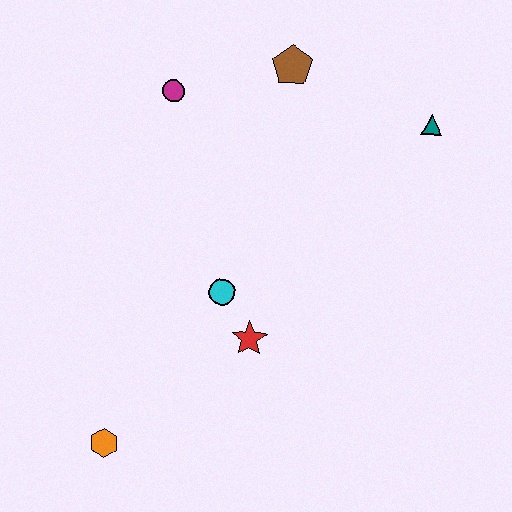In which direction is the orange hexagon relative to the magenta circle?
The orange hexagon is below the magenta circle.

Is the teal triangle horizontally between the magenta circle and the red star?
No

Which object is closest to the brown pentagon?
The magenta circle is closest to the brown pentagon.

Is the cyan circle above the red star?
Yes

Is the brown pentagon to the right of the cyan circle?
Yes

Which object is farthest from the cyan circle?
The teal triangle is farthest from the cyan circle.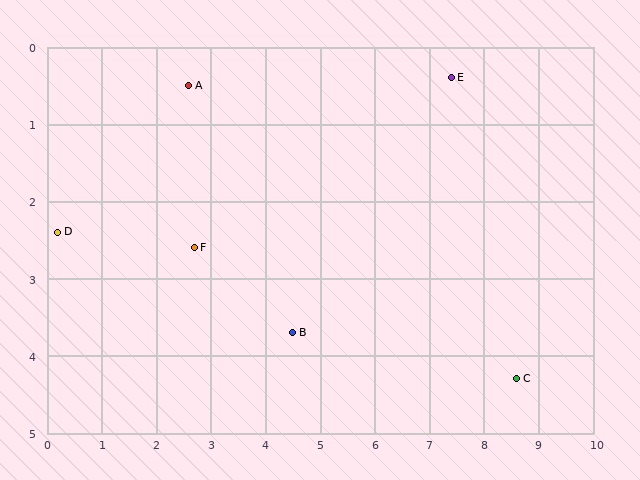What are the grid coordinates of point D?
Point D is at approximately (0.2, 2.4).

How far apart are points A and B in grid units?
Points A and B are about 3.7 grid units apart.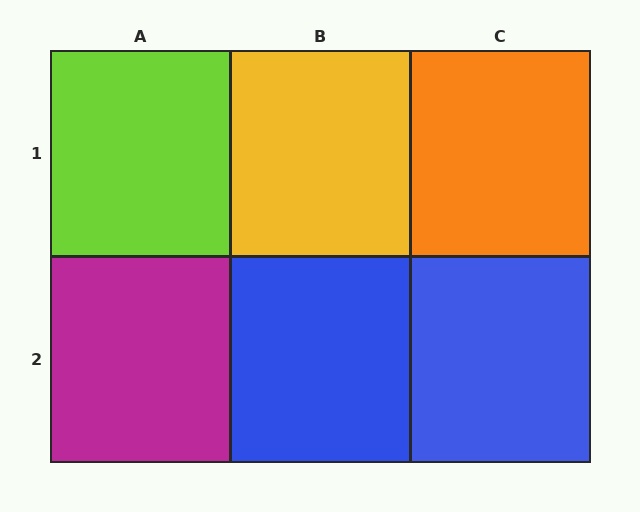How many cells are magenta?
1 cell is magenta.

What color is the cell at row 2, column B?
Blue.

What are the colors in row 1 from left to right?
Lime, yellow, orange.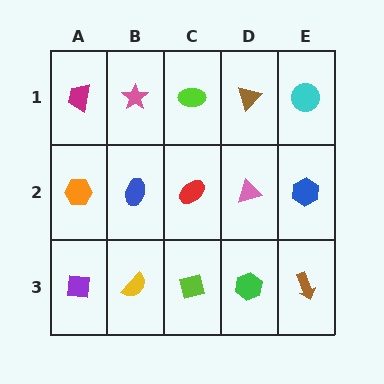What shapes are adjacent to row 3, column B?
A blue ellipse (row 2, column B), a purple square (row 3, column A), a lime square (row 3, column C).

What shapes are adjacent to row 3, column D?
A pink triangle (row 2, column D), a lime square (row 3, column C), a brown arrow (row 3, column E).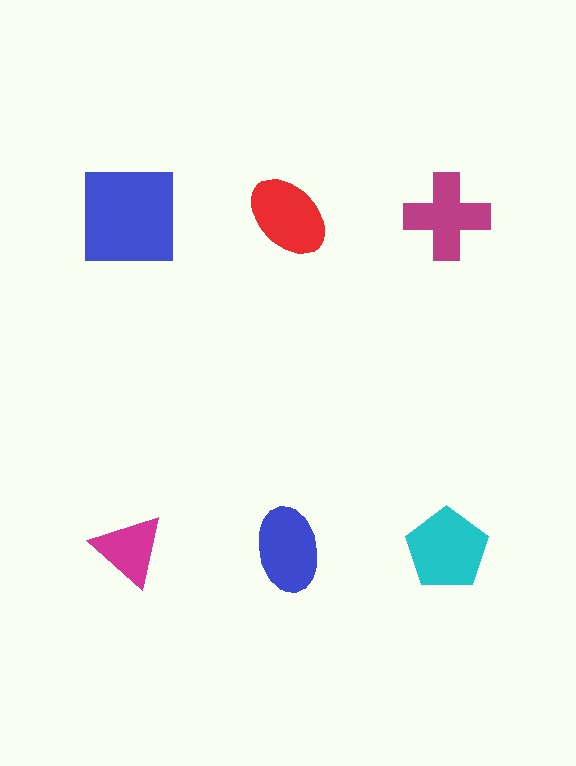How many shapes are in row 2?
3 shapes.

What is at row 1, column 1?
A blue square.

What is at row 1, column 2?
A red ellipse.